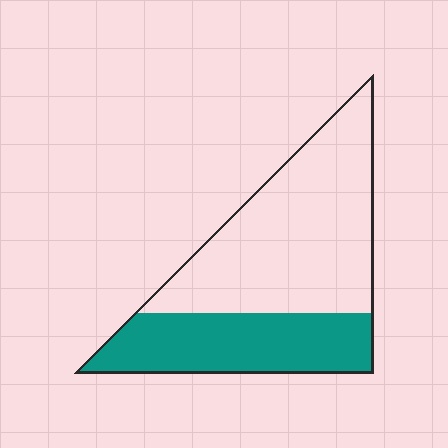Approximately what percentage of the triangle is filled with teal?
Approximately 35%.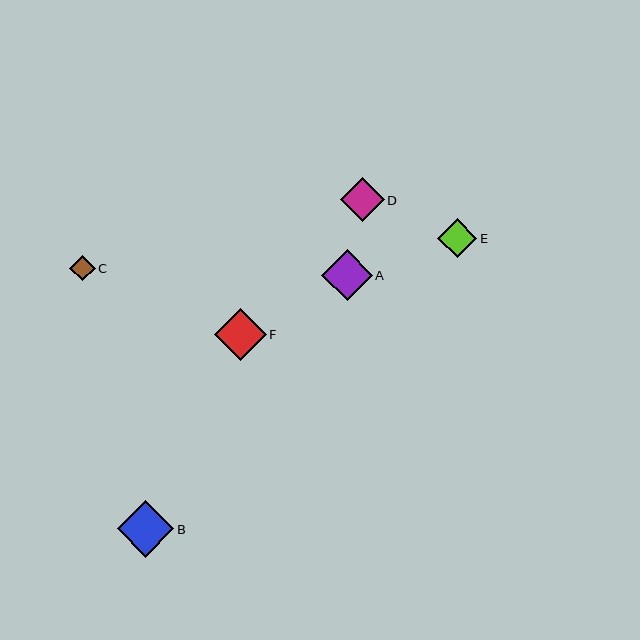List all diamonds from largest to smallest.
From largest to smallest: B, F, A, D, E, C.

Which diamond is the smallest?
Diamond C is the smallest with a size of approximately 26 pixels.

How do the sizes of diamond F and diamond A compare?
Diamond F and diamond A are approximately the same size.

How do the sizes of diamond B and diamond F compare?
Diamond B and diamond F are approximately the same size.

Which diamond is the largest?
Diamond B is the largest with a size of approximately 57 pixels.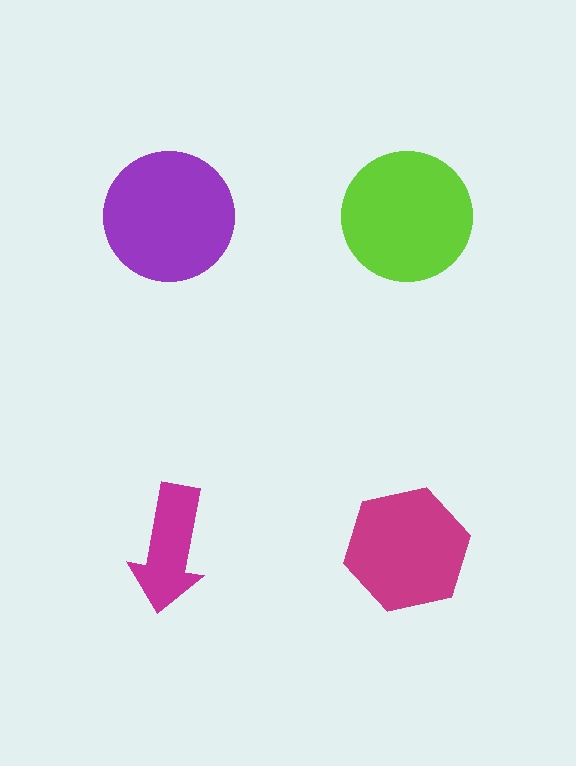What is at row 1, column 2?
A lime circle.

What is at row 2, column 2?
A magenta hexagon.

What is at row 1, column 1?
A purple circle.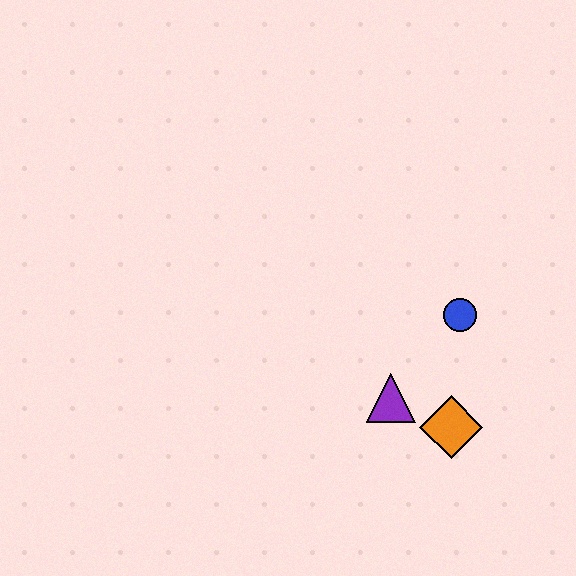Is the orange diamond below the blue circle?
Yes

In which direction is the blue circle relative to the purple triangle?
The blue circle is above the purple triangle.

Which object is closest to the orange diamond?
The purple triangle is closest to the orange diamond.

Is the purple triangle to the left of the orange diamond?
Yes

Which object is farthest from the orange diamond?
The blue circle is farthest from the orange diamond.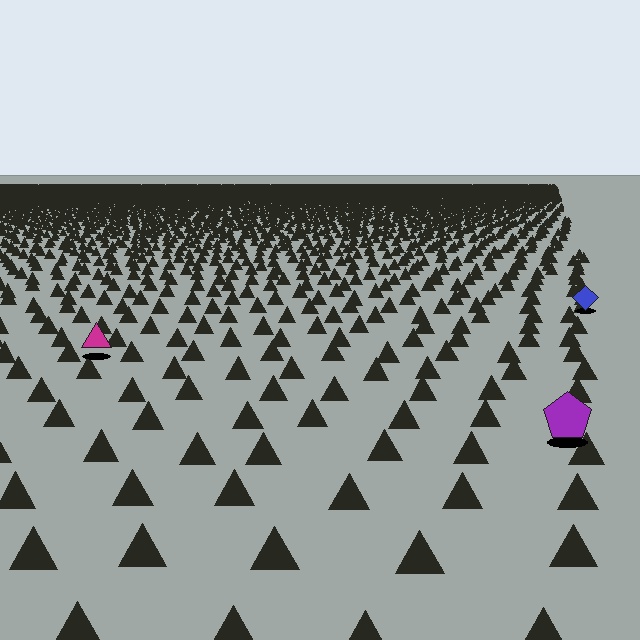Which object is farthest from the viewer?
The blue diamond is farthest from the viewer. It appears smaller and the ground texture around it is denser.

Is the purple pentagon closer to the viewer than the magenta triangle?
Yes. The purple pentagon is closer — you can tell from the texture gradient: the ground texture is coarser near it.